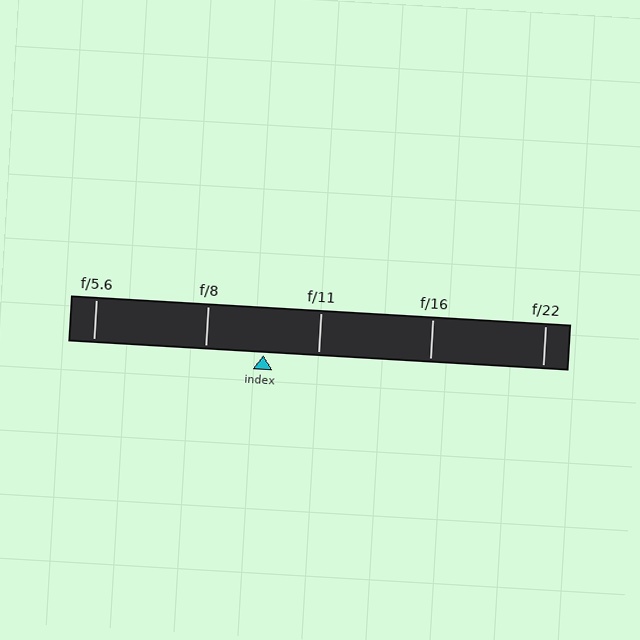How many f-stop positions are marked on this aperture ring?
There are 5 f-stop positions marked.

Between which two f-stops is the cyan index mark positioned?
The index mark is between f/8 and f/11.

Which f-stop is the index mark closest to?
The index mark is closest to f/11.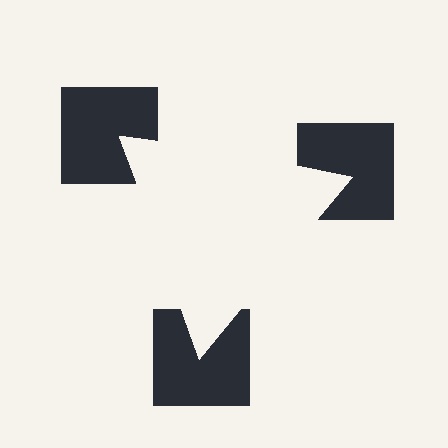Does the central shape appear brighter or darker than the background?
It typically appears slightly brighter than the background, even though no actual brightness change is drawn.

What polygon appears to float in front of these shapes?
An illusory triangle — its edges are inferred from the aligned wedge cuts in the notched squares, not physically drawn.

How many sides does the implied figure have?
3 sides.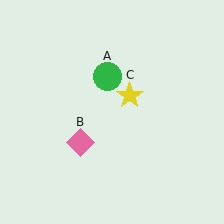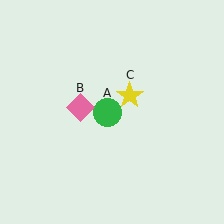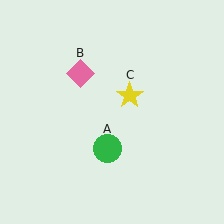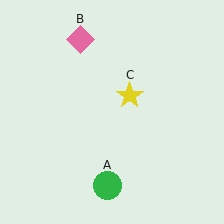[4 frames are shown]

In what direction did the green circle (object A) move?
The green circle (object A) moved down.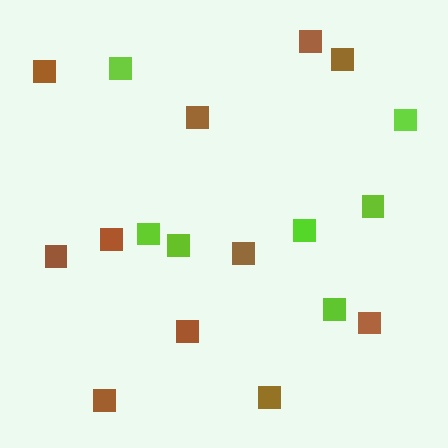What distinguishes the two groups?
There are 2 groups: one group of lime squares (7) and one group of brown squares (11).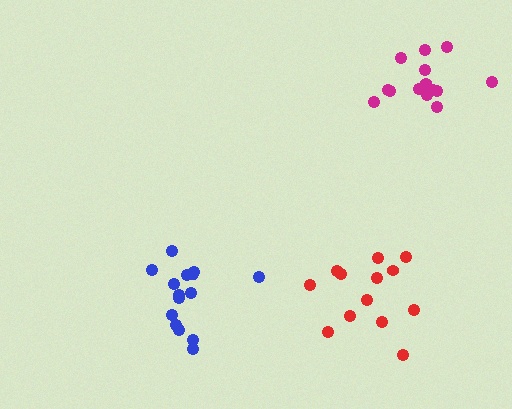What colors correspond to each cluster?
The clusters are colored: magenta, red, blue.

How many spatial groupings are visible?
There are 3 spatial groupings.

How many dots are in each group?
Group 1: 14 dots, Group 2: 13 dots, Group 3: 15 dots (42 total).